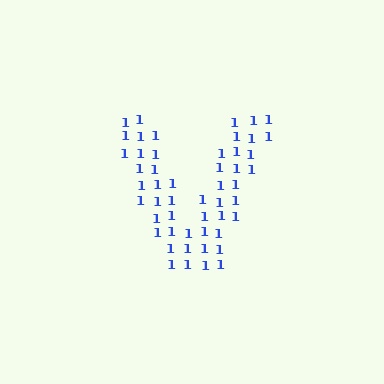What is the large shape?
The large shape is the letter V.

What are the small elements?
The small elements are digit 1's.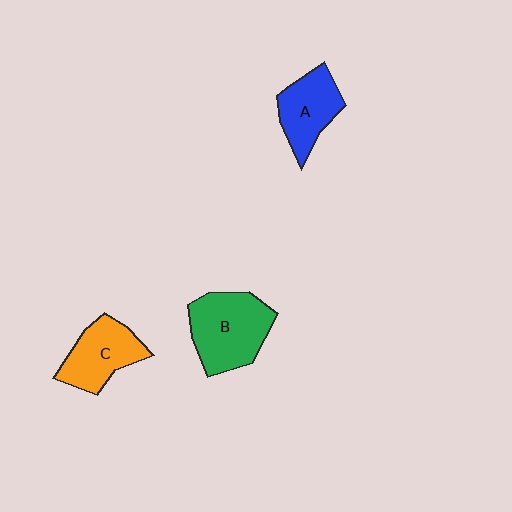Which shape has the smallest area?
Shape A (blue).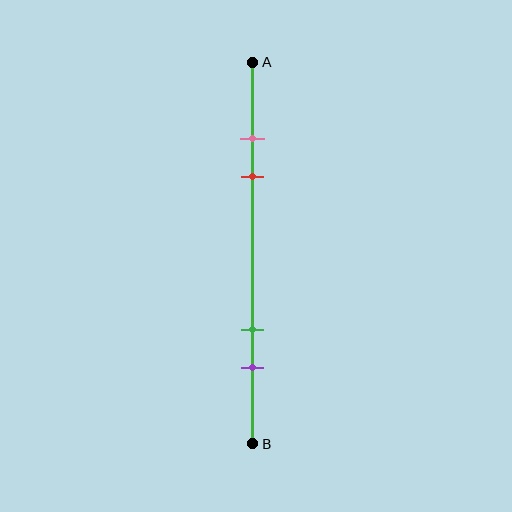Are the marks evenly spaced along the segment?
No, the marks are not evenly spaced.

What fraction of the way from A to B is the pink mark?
The pink mark is approximately 20% (0.2) of the way from A to B.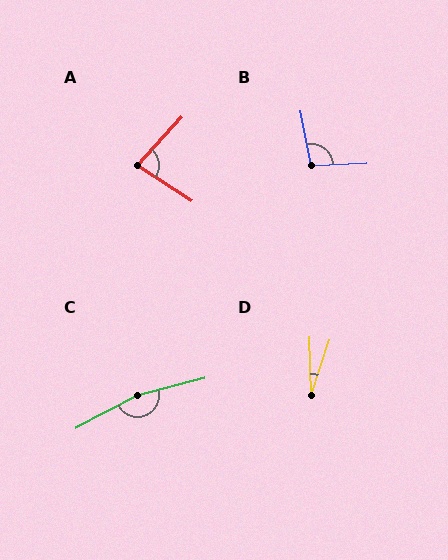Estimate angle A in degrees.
Approximately 81 degrees.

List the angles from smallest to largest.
D (19°), A (81°), B (99°), C (166°).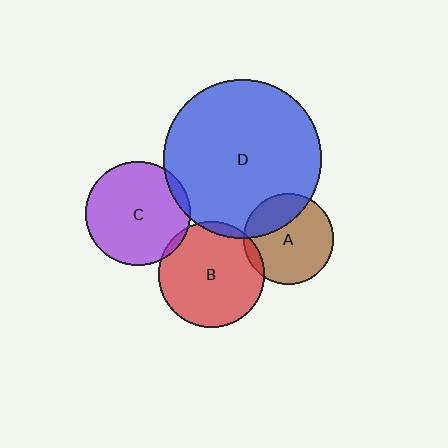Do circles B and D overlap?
Yes.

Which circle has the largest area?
Circle D (blue).